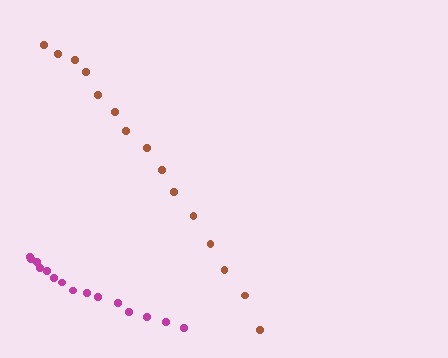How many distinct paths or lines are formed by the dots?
There are 2 distinct paths.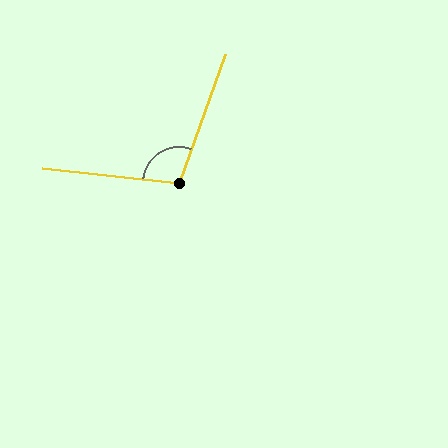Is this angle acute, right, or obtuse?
It is obtuse.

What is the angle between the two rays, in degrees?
Approximately 103 degrees.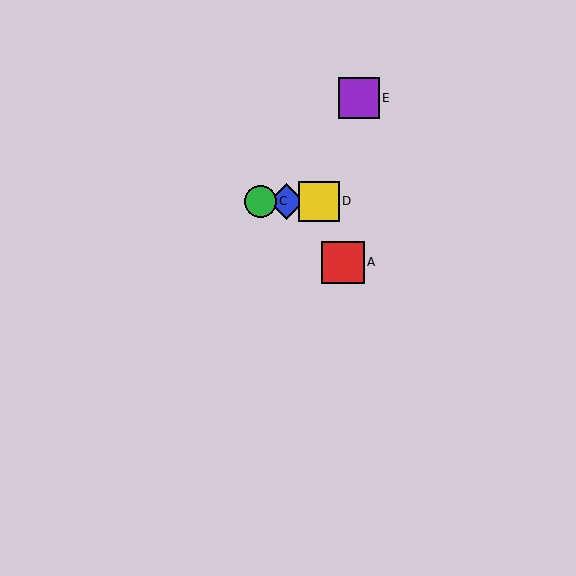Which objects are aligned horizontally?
Objects B, C, D are aligned horizontally.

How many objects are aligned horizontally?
3 objects (B, C, D) are aligned horizontally.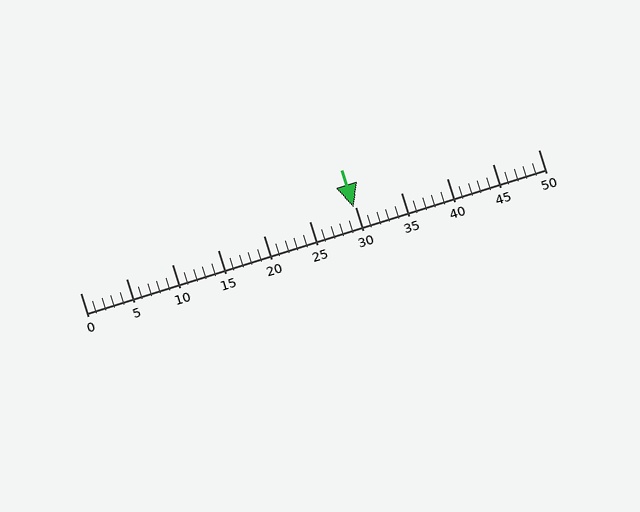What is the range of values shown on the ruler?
The ruler shows values from 0 to 50.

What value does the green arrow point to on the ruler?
The green arrow points to approximately 30.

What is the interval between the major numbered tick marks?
The major tick marks are spaced 5 units apart.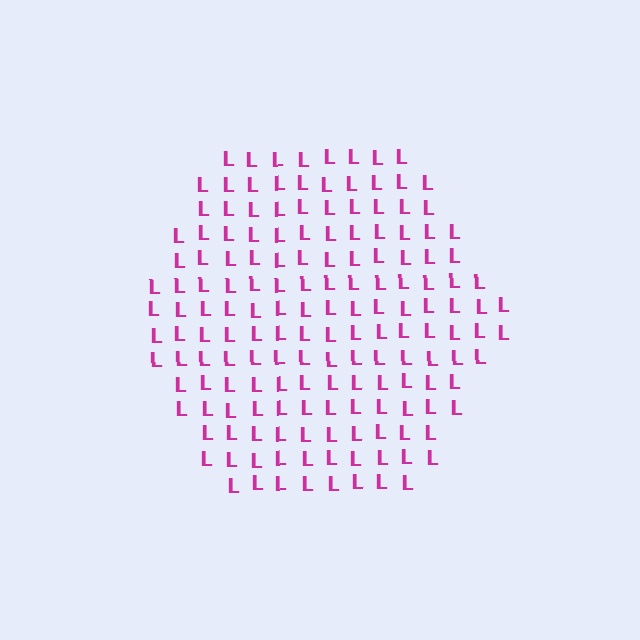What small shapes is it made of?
It is made of small letter L's.